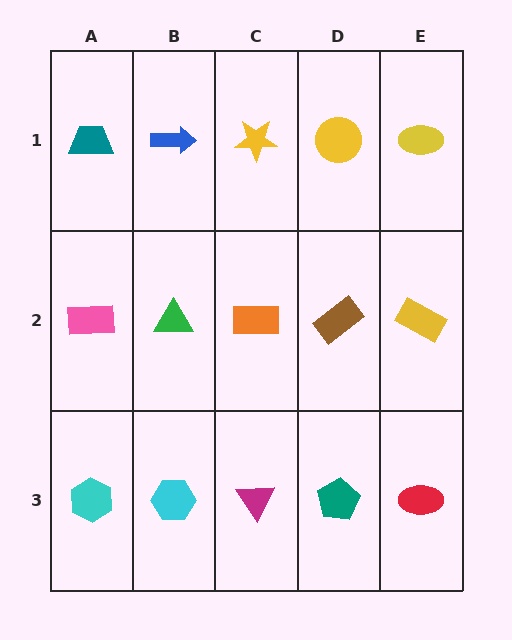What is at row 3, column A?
A cyan hexagon.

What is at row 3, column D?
A teal pentagon.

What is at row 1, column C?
A yellow star.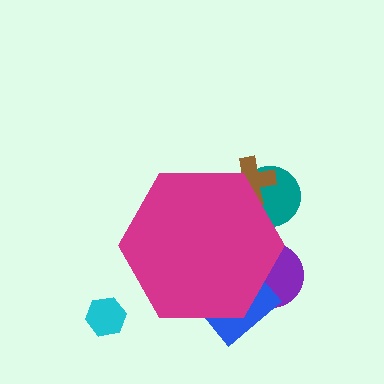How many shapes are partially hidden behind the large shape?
4 shapes are partially hidden.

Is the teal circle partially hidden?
Yes, the teal circle is partially hidden behind the magenta hexagon.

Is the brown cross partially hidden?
Yes, the brown cross is partially hidden behind the magenta hexagon.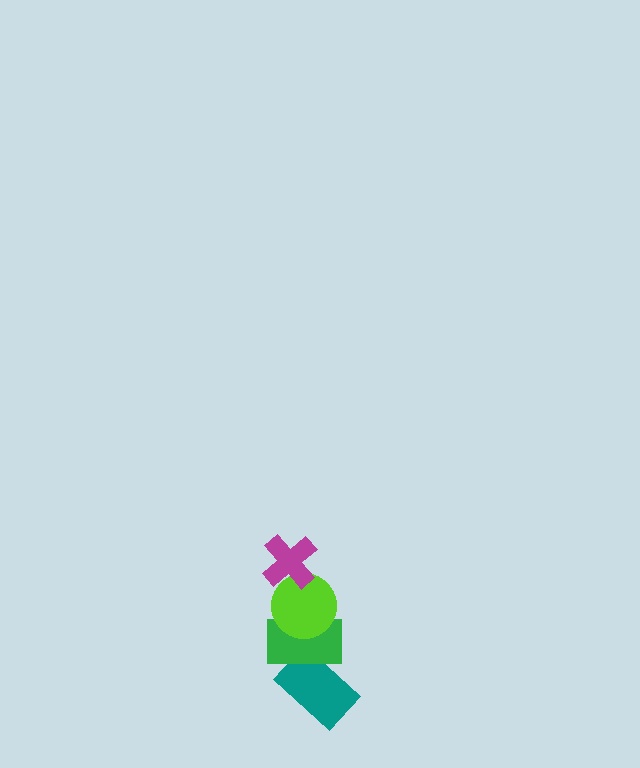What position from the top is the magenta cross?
The magenta cross is 1st from the top.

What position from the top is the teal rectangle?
The teal rectangle is 4th from the top.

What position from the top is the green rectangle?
The green rectangle is 3rd from the top.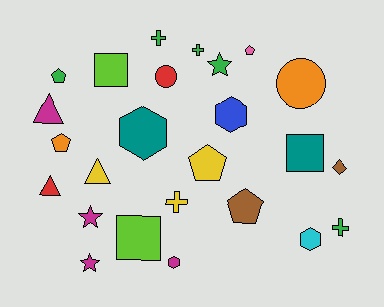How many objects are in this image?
There are 25 objects.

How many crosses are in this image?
There are 4 crosses.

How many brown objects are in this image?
There are 2 brown objects.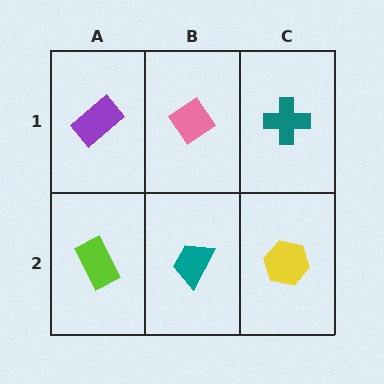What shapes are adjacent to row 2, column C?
A teal cross (row 1, column C), a teal trapezoid (row 2, column B).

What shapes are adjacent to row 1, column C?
A yellow hexagon (row 2, column C), a pink diamond (row 1, column B).